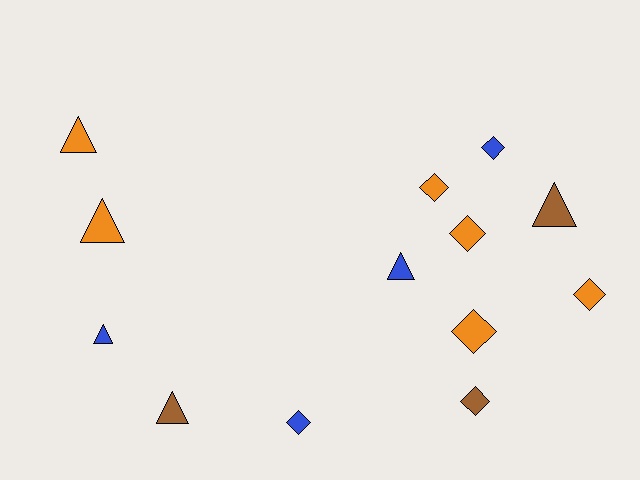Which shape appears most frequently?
Diamond, with 7 objects.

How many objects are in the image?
There are 13 objects.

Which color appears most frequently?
Orange, with 6 objects.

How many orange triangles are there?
There are 2 orange triangles.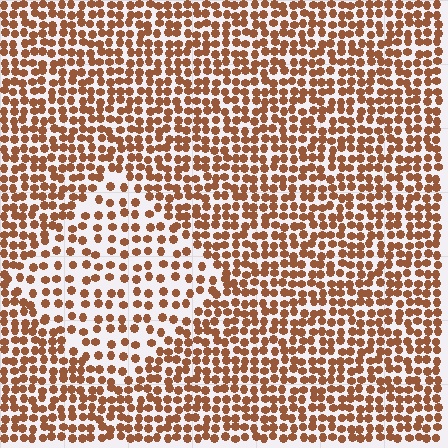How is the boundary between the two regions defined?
The boundary is defined by a change in element density (approximately 1.8x ratio). All elements are the same color, size, and shape.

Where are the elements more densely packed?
The elements are more densely packed outside the diamond boundary.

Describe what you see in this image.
The image contains small brown elements arranged at two different densities. A diamond-shaped region is visible where the elements are less densely packed than the surrounding area.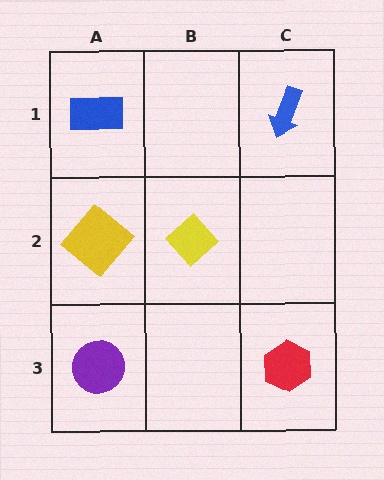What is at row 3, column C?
A red hexagon.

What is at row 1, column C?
A blue arrow.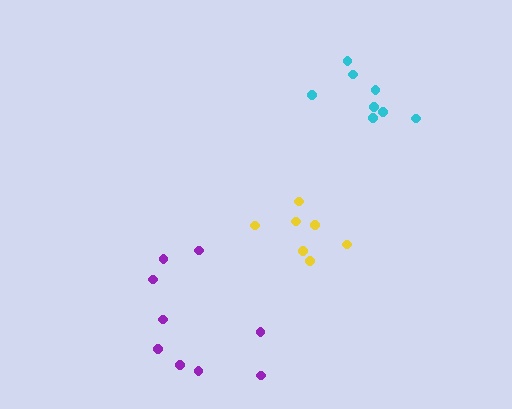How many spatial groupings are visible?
There are 3 spatial groupings.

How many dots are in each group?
Group 1: 7 dots, Group 2: 9 dots, Group 3: 8 dots (24 total).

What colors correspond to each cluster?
The clusters are colored: yellow, purple, cyan.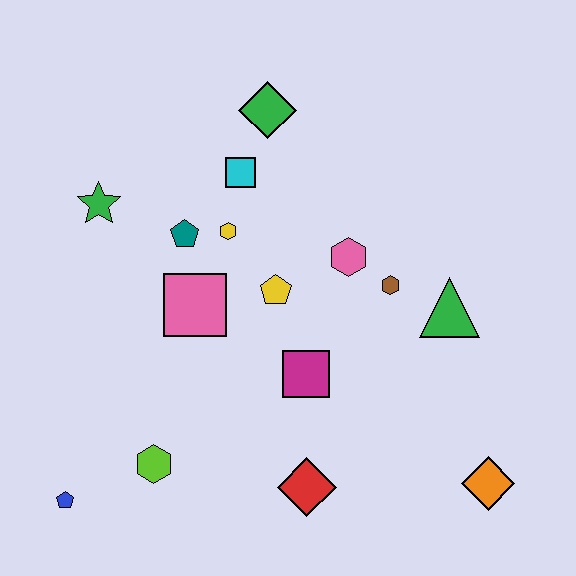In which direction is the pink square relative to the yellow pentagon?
The pink square is to the left of the yellow pentagon.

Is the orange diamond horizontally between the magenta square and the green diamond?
No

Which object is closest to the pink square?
The teal pentagon is closest to the pink square.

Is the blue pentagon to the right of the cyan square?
No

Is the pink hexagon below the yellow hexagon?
Yes